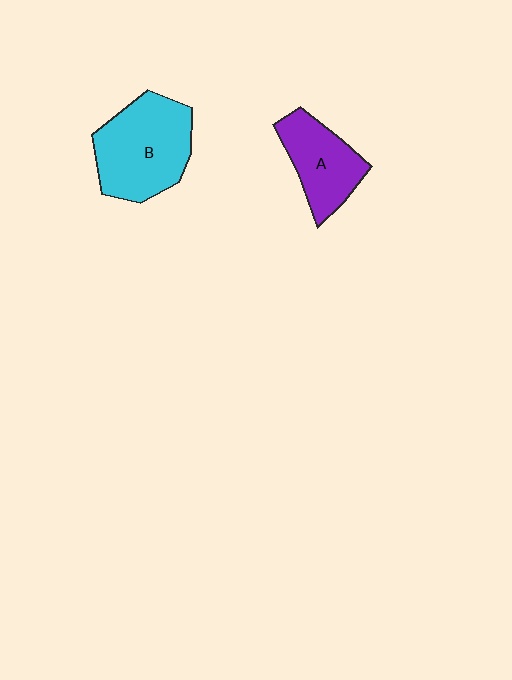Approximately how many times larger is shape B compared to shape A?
Approximately 1.4 times.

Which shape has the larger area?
Shape B (cyan).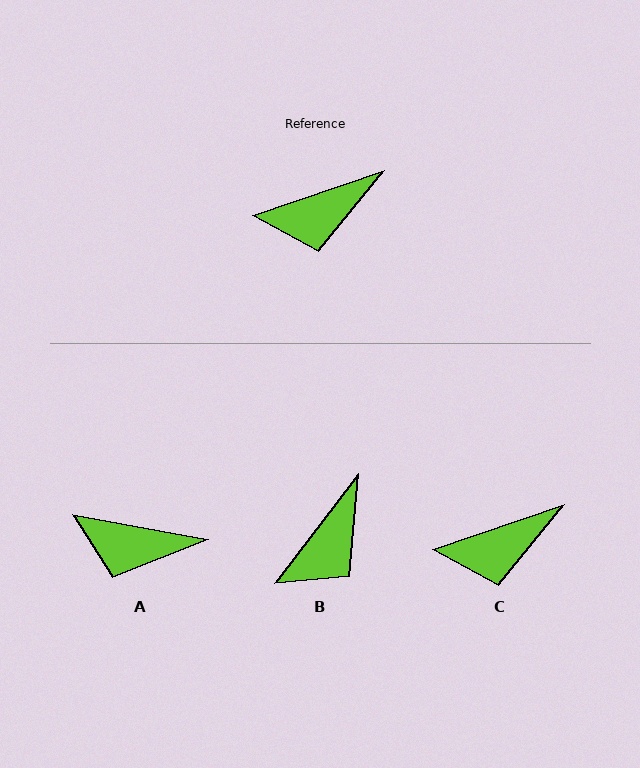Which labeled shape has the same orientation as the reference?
C.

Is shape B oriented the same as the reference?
No, it is off by about 34 degrees.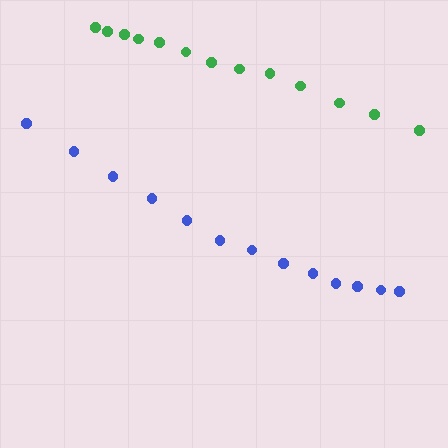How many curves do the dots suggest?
There are 2 distinct paths.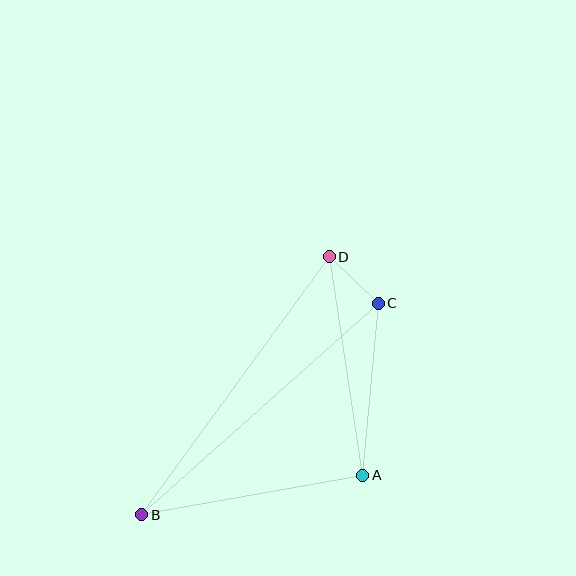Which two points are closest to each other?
Points C and D are closest to each other.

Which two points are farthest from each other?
Points B and D are farthest from each other.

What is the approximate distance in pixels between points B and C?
The distance between B and C is approximately 318 pixels.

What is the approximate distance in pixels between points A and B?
The distance between A and B is approximately 225 pixels.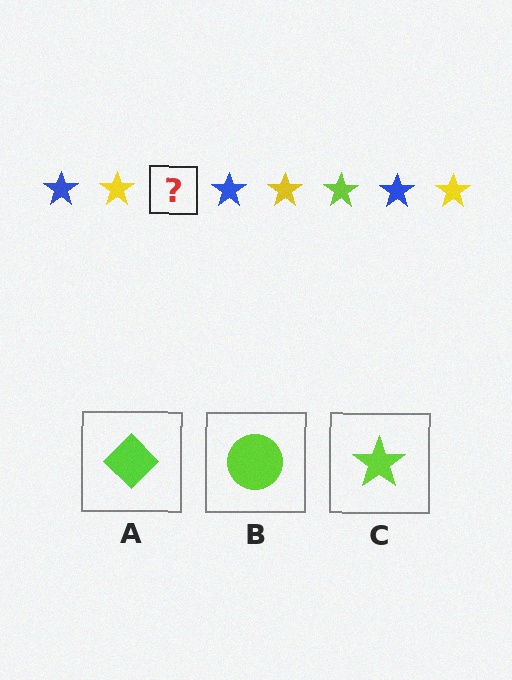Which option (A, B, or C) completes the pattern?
C.